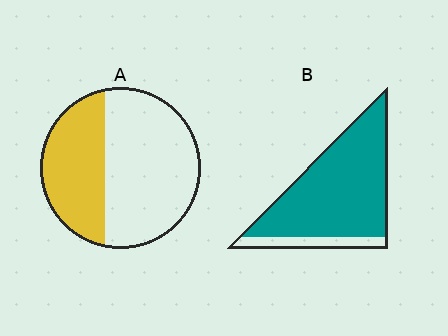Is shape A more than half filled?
No.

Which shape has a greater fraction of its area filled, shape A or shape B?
Shape B.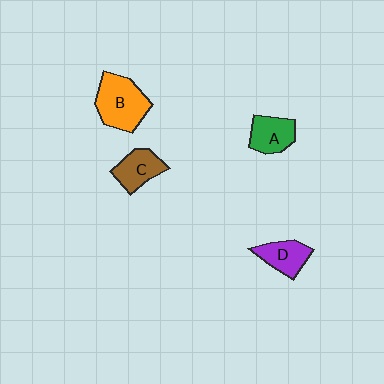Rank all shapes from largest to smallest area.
From largest to smallest: B (orange), C (brown), A (green), D (purple).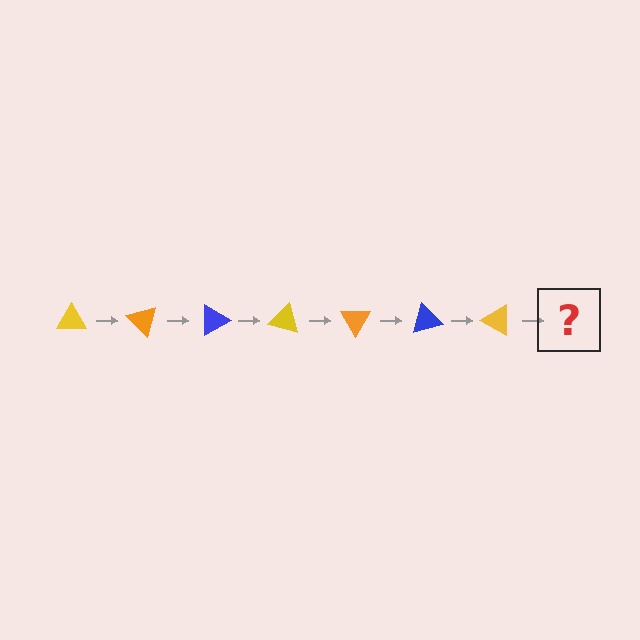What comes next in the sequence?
The next element should be an orange triangle, rotated 315 degrees from the start.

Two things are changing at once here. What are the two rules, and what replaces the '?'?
The two rules are that it rotates 45 degrees each step and the color cycles through yellow, orange, and blue. The '?' should be an orange triangle, rotated 315 degrees from the start.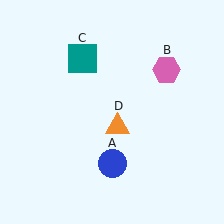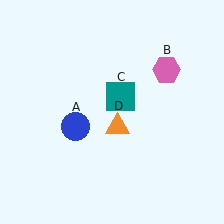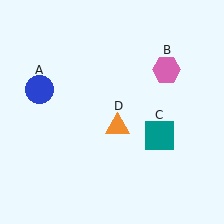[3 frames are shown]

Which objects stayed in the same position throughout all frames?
Pink hexagon (object B) and orange triangle (object D) remained stationary.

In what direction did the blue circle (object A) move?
The blue circle (object A) moved up and to the left.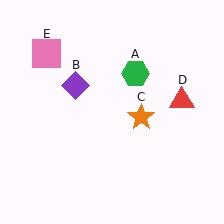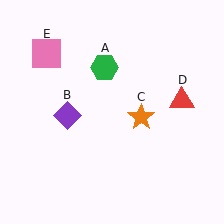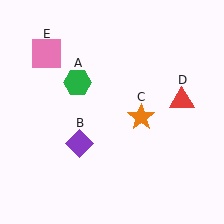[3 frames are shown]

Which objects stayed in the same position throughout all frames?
Orange star (object C) and red triangle (object D) and pink square (object E) remained stationary.